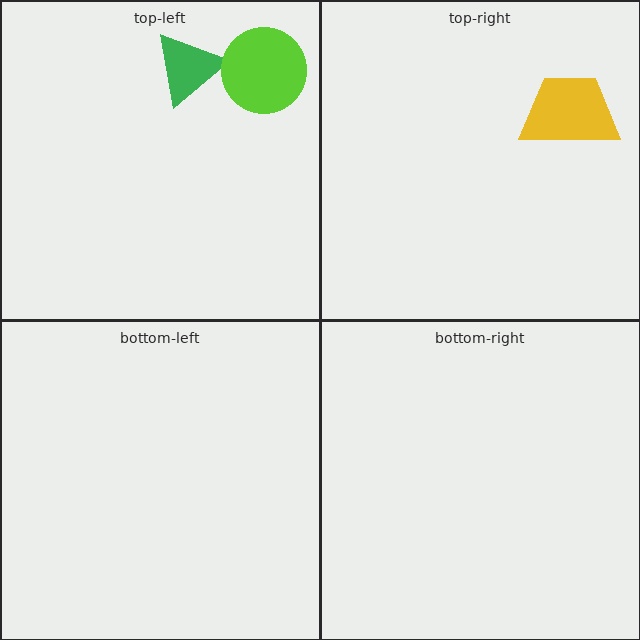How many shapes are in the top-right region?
1.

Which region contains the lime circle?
The top-left region.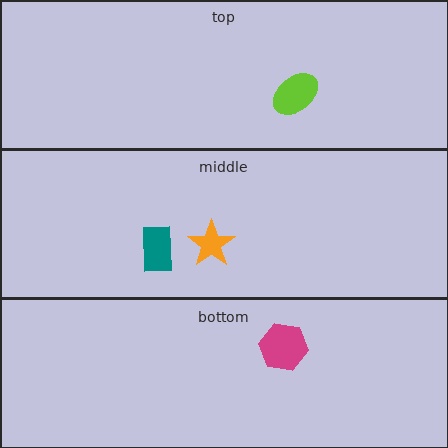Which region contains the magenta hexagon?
The bottom region.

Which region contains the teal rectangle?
The middle region.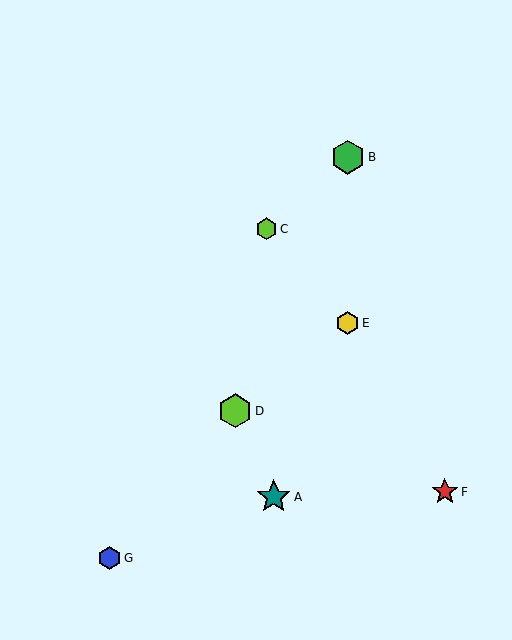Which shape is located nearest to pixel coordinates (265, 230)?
The lime hexagon (labeled C) at (266, 229) is nearest to that location.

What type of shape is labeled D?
Shape D is a lime hexagon.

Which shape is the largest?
The green hexagon (labeled B) is the largest.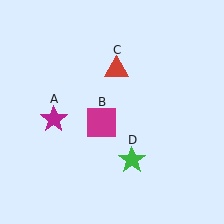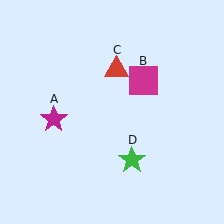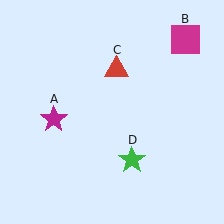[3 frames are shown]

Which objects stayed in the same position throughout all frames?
Magenta star (object A) and red triangle (object C) and green star (object D) remained stationary.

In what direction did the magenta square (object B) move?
The magenta square (object B) moved up and to the right.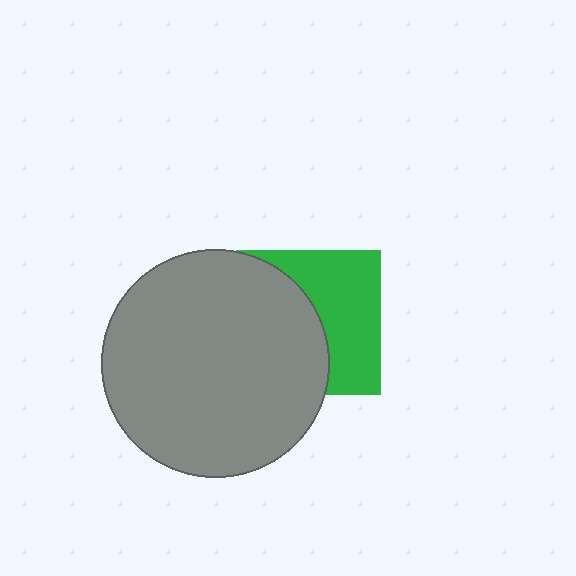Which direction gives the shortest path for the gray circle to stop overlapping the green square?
Moving left gives the shortest separation.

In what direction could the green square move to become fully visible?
The green square could move right. That would shift it out from behind the gray circle entirely.